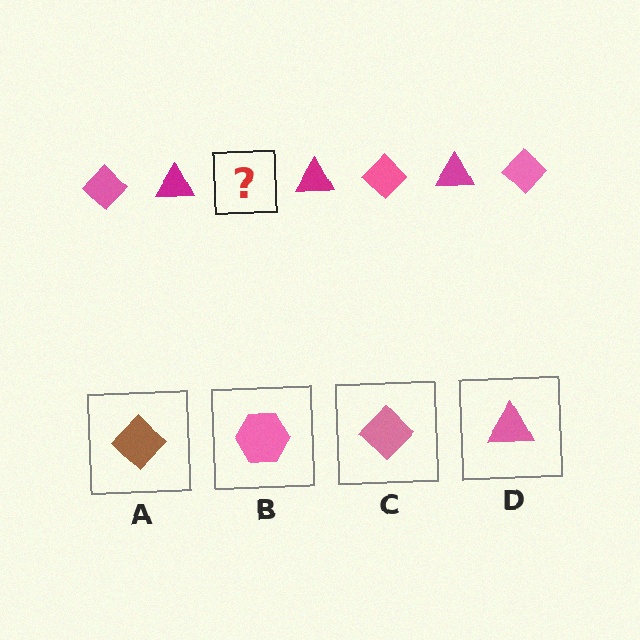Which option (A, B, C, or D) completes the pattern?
C.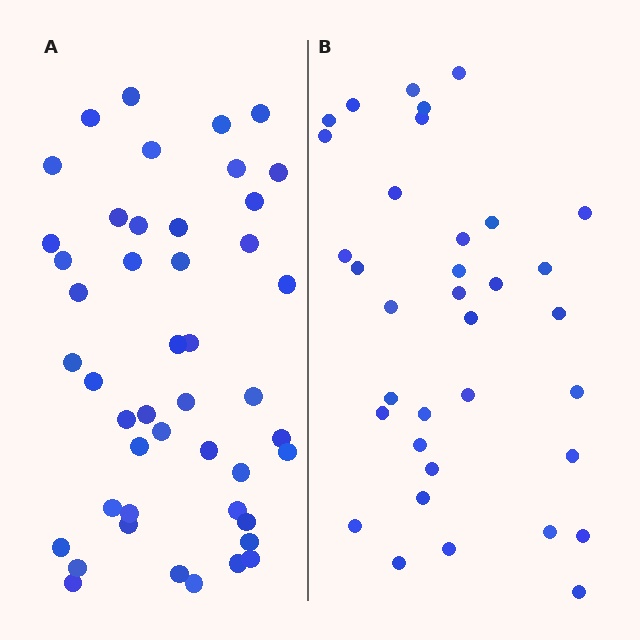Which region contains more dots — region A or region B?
Region A (the left region) has more dots.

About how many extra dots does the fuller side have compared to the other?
Region A has roughly 12 or so more dots than region B.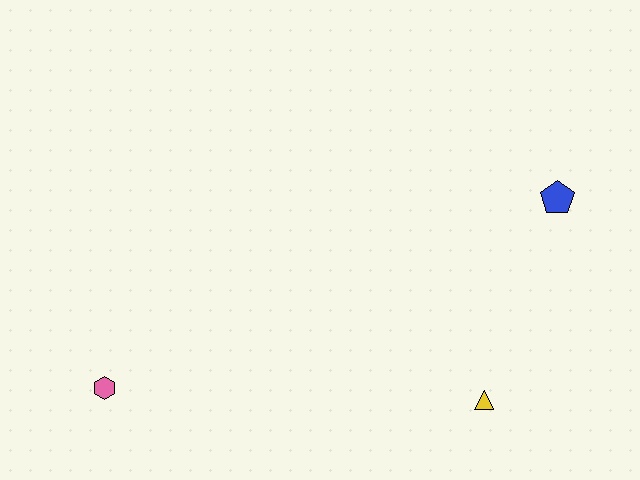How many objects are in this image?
There are 3 objects.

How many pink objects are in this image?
There is 1 pink object.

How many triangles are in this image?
There is 1 triangle.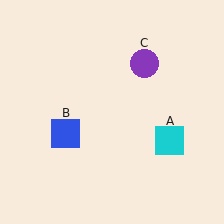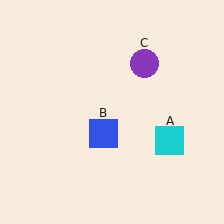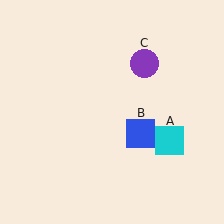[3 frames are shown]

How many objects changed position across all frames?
1 object changed position: blue square (object B).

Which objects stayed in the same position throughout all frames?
Cyan square (object A) and purple circle (object C) remained stationary.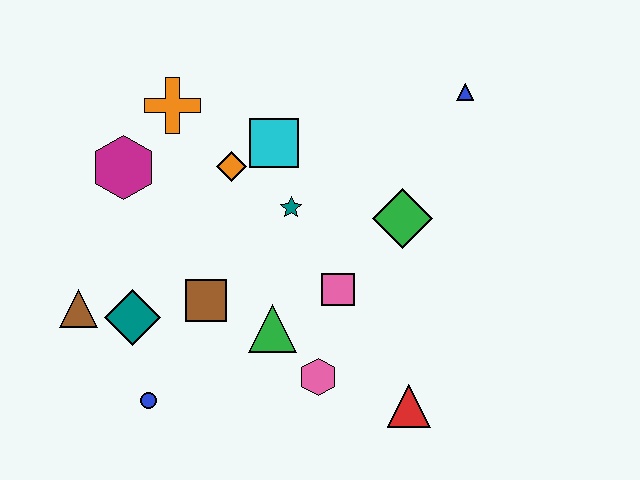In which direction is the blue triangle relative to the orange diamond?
The blue triangle is to the right of the orange diamond.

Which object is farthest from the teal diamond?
The blue triangle is farthest from the teal diamond.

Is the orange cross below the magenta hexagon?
No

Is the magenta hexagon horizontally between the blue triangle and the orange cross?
No